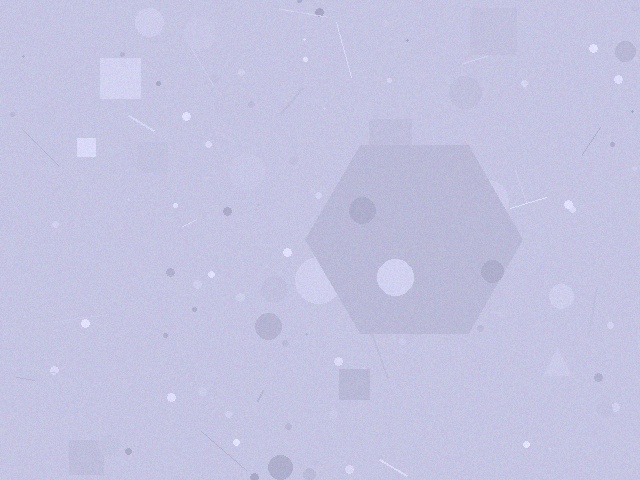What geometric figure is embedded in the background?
A hexagon is embedded in the background.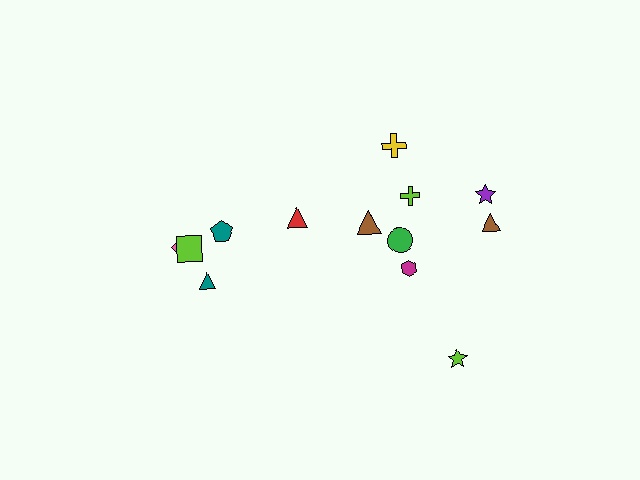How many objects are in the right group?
There are 8 objects.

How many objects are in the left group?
There are 5 objects.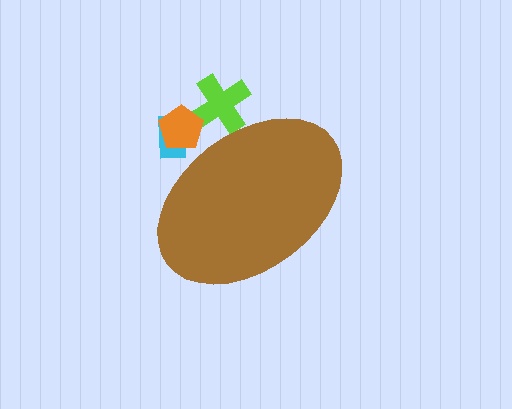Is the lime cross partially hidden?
Yes, the lime cross is partially hidden behind the brown ellipse.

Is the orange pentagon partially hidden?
Yes, the orange pentagon is partially hidden behind the brown ellipse.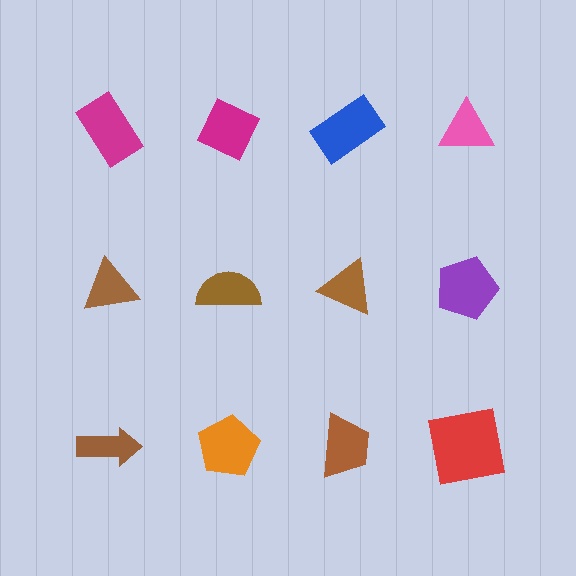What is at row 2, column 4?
A purple pentagon.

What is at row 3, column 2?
An orange pentagon.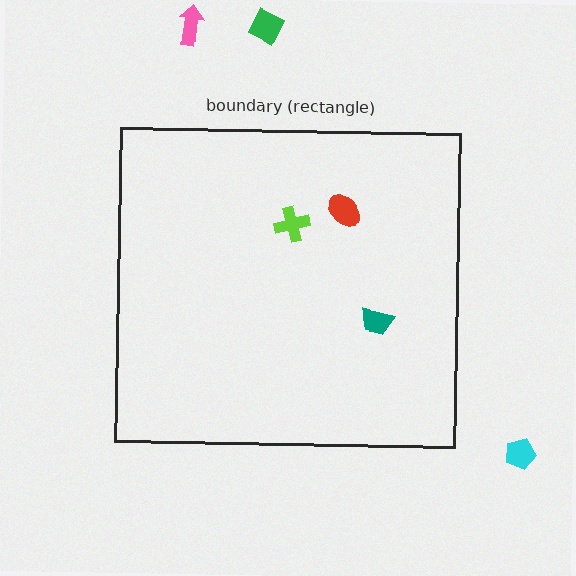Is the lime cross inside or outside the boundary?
Inside.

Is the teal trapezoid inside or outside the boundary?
Inside.